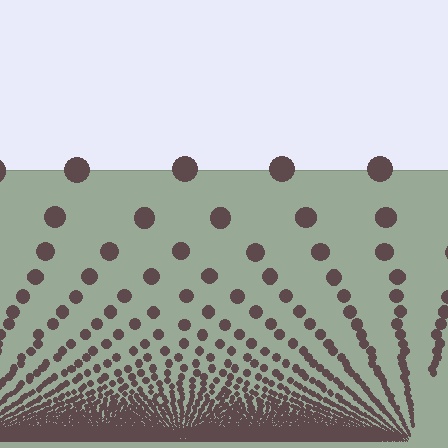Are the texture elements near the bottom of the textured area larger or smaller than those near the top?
Smaller. The gradient is inverted — elements near the bottom are smaller and denser.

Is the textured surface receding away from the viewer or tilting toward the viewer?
The surface appears to tilt toward the viewer. Texture elements get larger and sparser toward the top.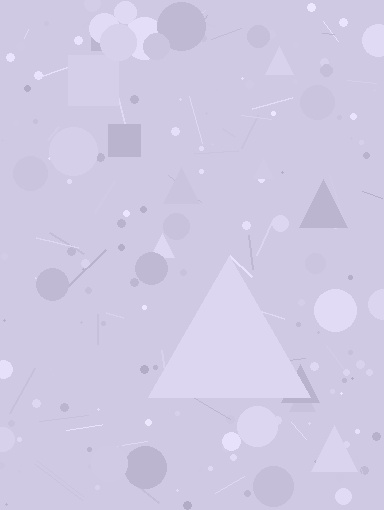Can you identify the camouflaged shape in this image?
The camouflaged shape is a triangle.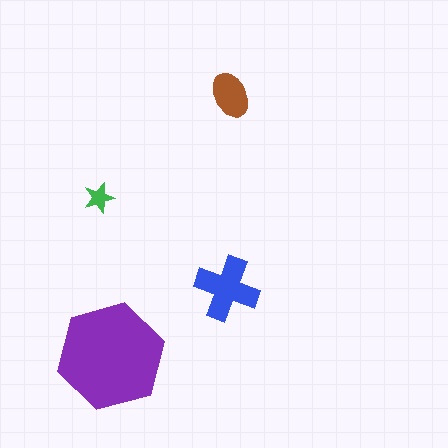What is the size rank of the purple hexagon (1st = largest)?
1st.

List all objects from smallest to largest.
The green star, the brown ellipse, the blue cross, the purple hexagon.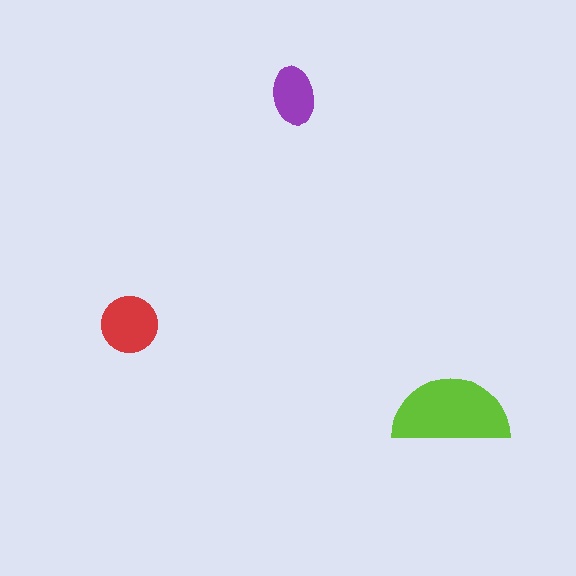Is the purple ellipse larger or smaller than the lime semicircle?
Smaller.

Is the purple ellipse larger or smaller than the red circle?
Smaller.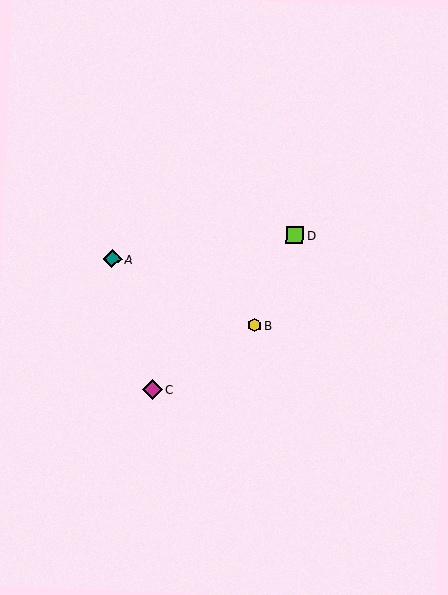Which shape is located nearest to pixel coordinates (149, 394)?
The magenta diamond (labeled C) at (152, 389) is nearest to that location.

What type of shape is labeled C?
Shape C is a magenta diamond.